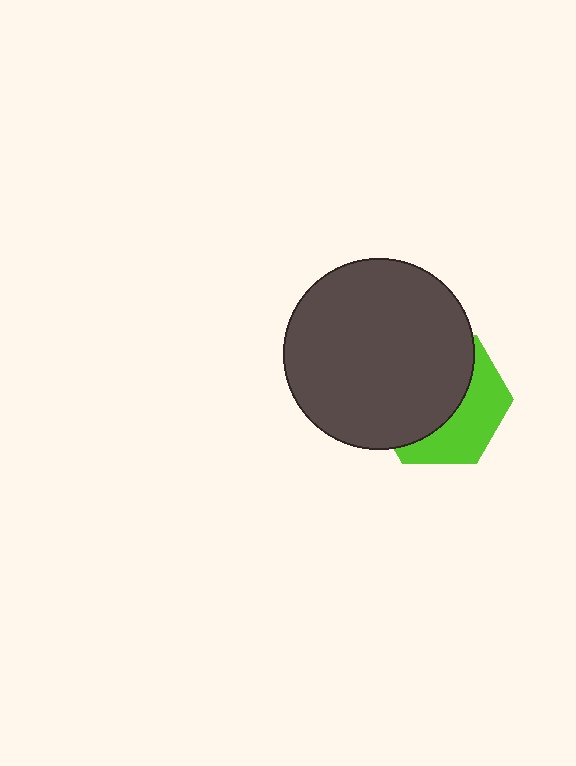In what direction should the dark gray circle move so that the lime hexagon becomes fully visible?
The dark gray circle should move toward the upper-left. That is the shortest direction to clear the overlap and leave the lime hexagon fully visible.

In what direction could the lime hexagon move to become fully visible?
The lime hexagon could move toward the lower-right. That would shift it out from behind the dark gray circle entirely.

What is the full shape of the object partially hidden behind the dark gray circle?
The partially hidden object is a lime hexagon.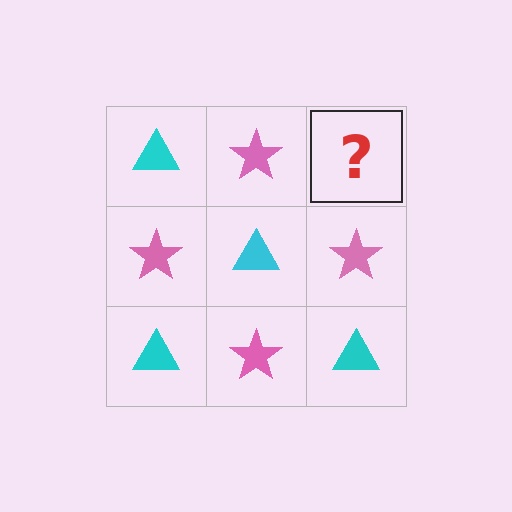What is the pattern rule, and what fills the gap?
The rule is that it alternates cyan triangle and pink star in a checkerboard pattern. The gap should be filled with a cyan triangle.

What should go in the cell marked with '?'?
The missing cell should contain a cyan triangle.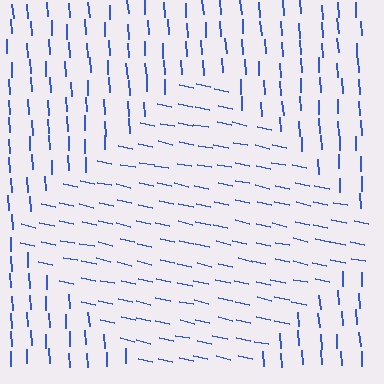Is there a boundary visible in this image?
Yes, there is a texture boundary formed by a change in line orientation.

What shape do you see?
I see a diamond.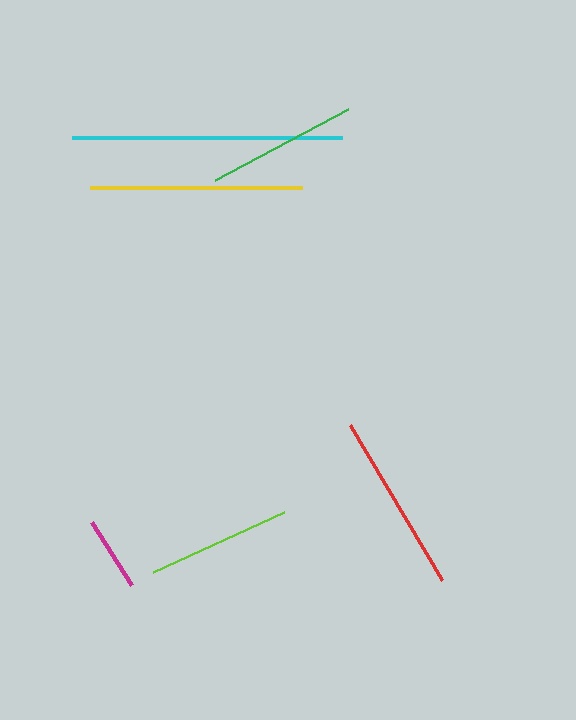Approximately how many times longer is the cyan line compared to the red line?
The cyan line is approximately 1.5 times the length of the red line.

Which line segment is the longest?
The cyan line is the longest at approximately 270 pixels.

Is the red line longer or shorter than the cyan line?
The cyan line is longer than the red line.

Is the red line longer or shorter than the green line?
The red line is longer than the green line.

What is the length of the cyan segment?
The cyan segment is approximately 270 pixels long.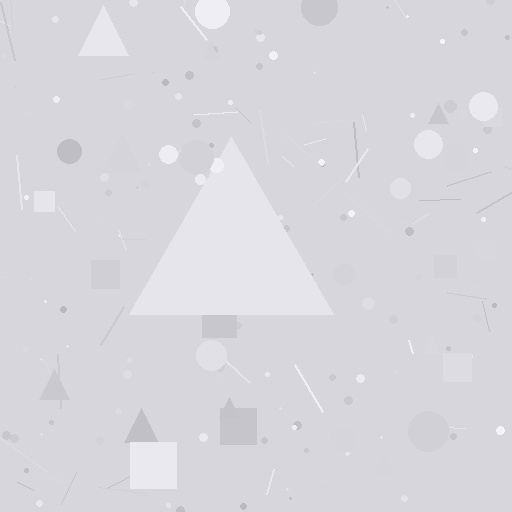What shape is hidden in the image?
A triangle is hidden in the image.